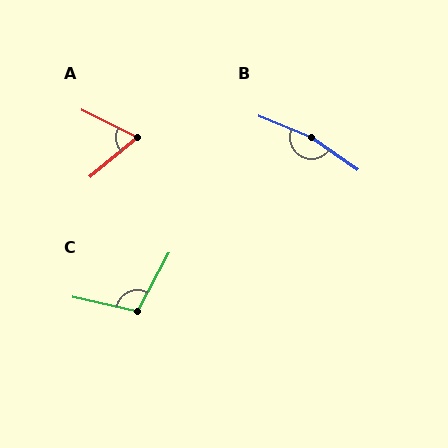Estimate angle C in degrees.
Approximately 106 degrees.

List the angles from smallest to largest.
A (66°), C (106°), B (168°).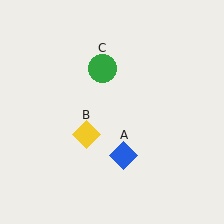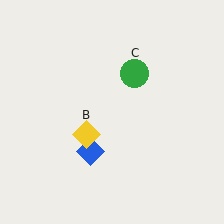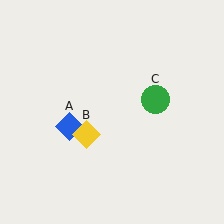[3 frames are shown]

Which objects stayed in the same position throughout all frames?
Yellow diamond (object B) remained stationary.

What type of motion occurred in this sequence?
The blue diamond (object A), green circle (object C) rotated clockwise around the center of the scene.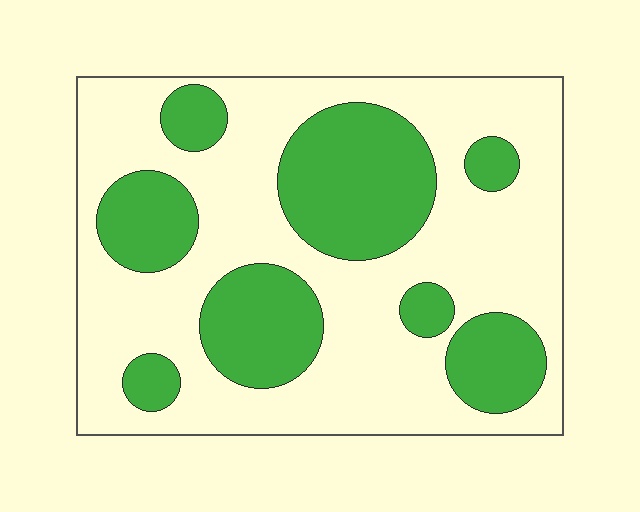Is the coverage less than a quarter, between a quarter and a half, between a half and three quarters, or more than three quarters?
Between a quarter and a half.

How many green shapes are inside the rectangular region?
8.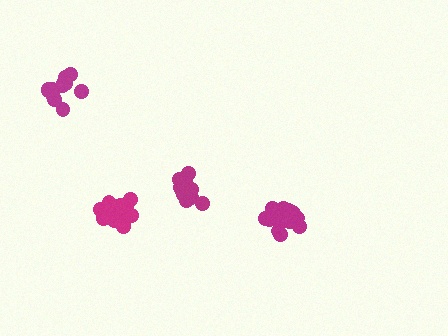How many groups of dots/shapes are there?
There are 4 groups.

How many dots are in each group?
Group 1: 19 dots, Group 2: 19 dots, Group 3: 13 dots, Group 4: 13 dots (64 total).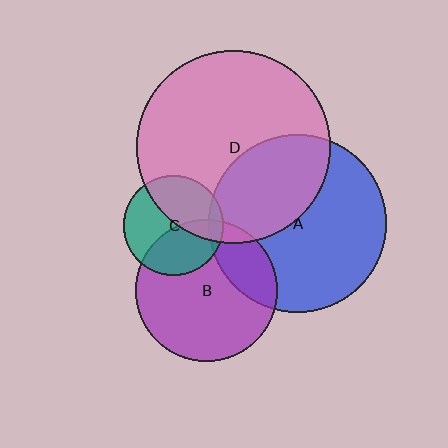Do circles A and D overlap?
Yes.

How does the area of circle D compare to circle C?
Approximately 3.8 times.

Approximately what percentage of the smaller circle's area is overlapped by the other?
Approximately 40%.